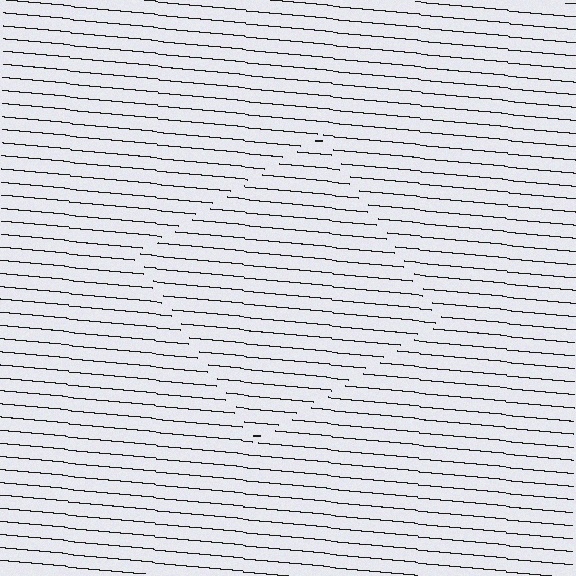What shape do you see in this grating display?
An illusory square. The interior of the shape contains the same grating, shifted by half a period — the contour is defined by the phase discontinuity where line-ends from the inner and outer gratings abut.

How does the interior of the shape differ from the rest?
The interior of the shape contains the same grating, shifted by half a period — the contour is defined by the phase discontinuity where line-ends from the inner and outer gratings abut.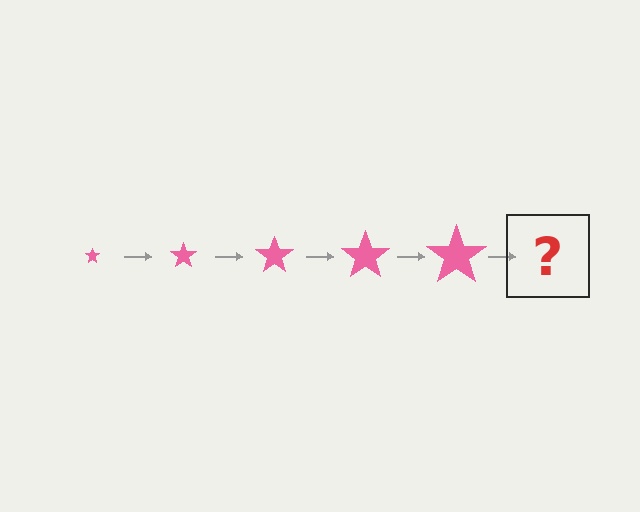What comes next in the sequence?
The next element should be a pink star, larger than the previous one.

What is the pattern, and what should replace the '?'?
The pattern is that the star gets progressively larger each step. The '?' should be a pink star, larger than the previous one.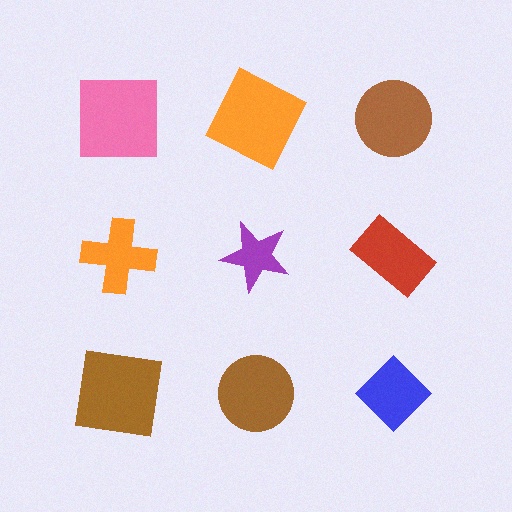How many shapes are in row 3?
3 shapes.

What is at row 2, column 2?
A purple star.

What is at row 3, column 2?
A brown circle.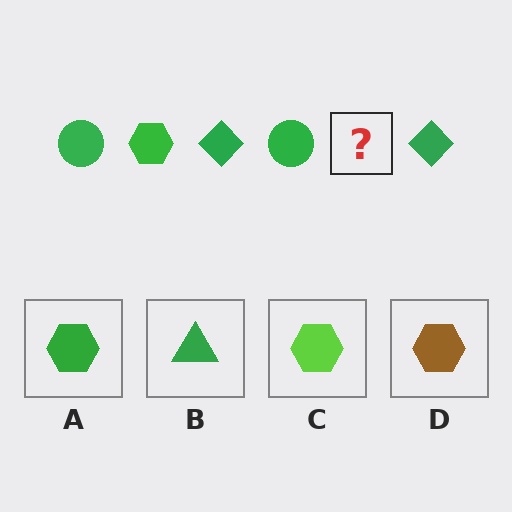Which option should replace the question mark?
Option A.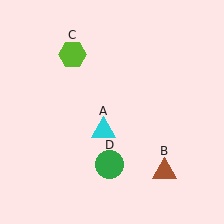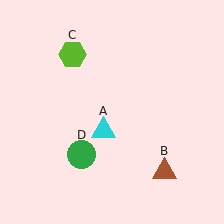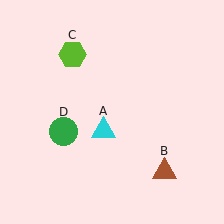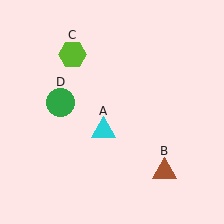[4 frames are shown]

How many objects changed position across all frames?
1 object changed position: green circle (object D).